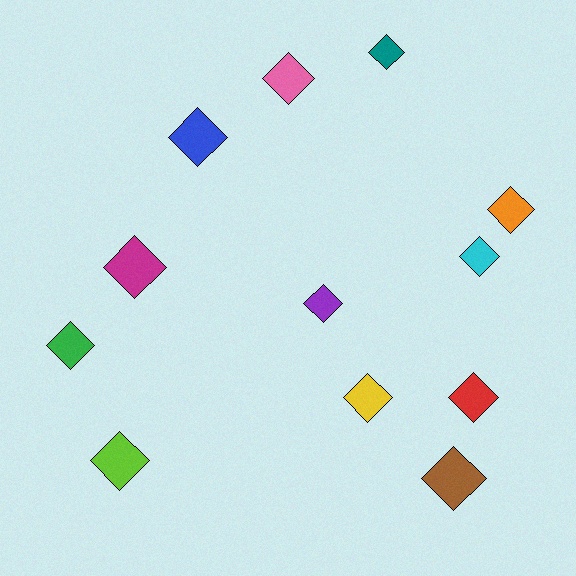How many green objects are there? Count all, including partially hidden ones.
There is 1 green object.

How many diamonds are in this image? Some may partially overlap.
There are 12 diamonds.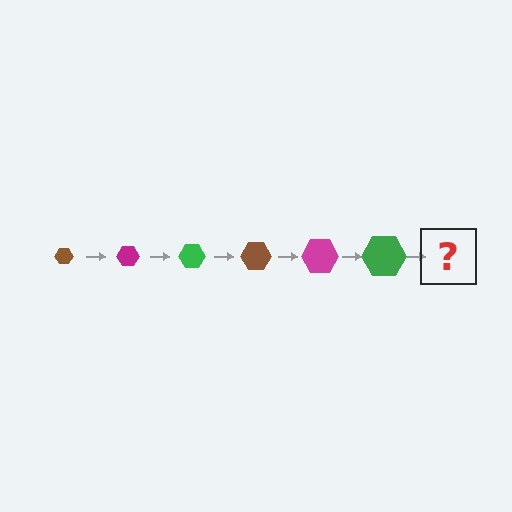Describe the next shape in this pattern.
It should be a brown hexagon, larger than the previous one.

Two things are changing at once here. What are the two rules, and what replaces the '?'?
The two rules are that the hexagon grows larger each step and the color cycles through brown, magenta, and green. The '?' should be a brown hexagon, larger than the previous one.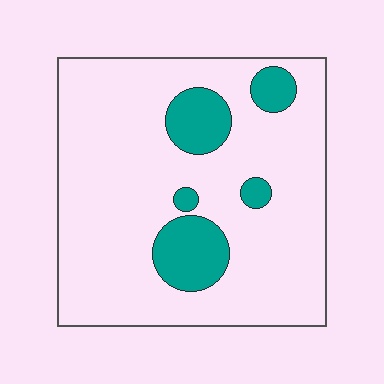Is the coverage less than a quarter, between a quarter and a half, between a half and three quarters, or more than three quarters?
Less than a quarter.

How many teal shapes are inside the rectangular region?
5.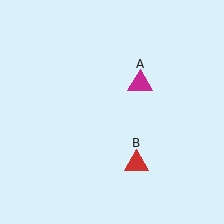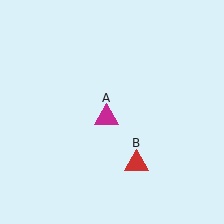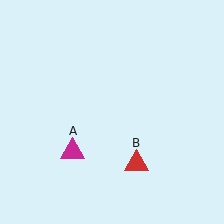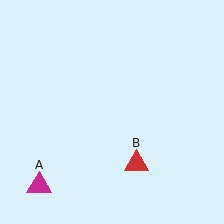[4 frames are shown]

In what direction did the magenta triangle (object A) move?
The magenta triangle (object A) moved down and to the left.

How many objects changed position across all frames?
1 object changed position: magenta triangle (object A).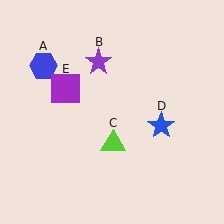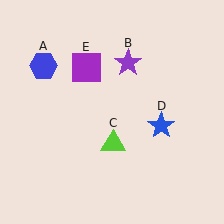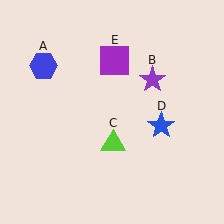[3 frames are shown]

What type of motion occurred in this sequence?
The purple star (object B), purple square (object E) rotated clockwise around the center of the scene.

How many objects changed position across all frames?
2 objects changed position: purple star (object B), purple square (object E).